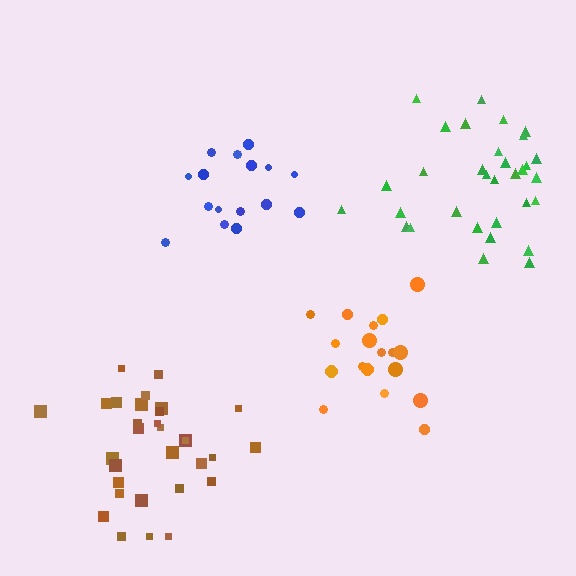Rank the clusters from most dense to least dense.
blue, brown, orange, green.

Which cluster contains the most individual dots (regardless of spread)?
Green (32).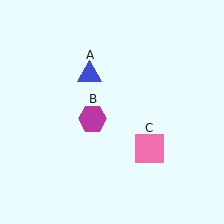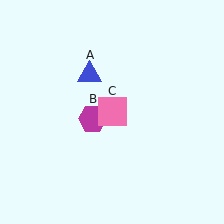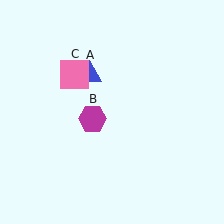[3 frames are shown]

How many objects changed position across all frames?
1 object changed position: pink square (object C).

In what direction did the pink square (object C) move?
The pink square (object C) moved up and to the left.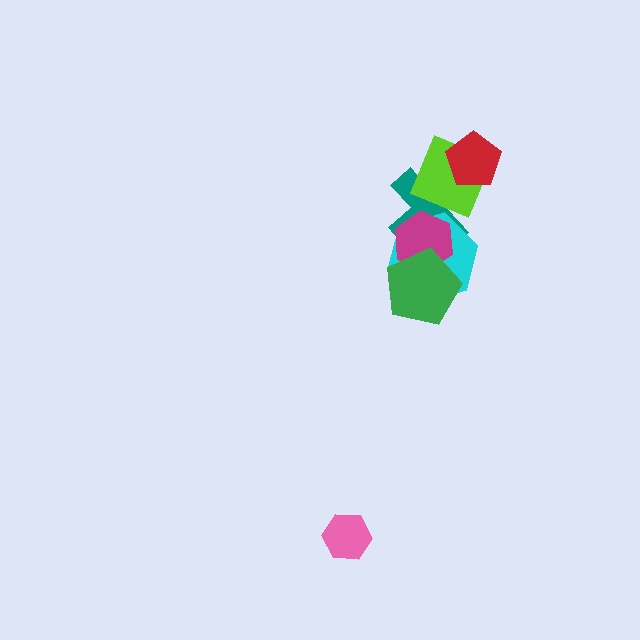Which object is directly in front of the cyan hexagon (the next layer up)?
The magenta hexagon is directly in front of the cyan hexagon.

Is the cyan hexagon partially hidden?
Yes, it is partially covered by another shape.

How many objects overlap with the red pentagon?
1 object overlaps with the red pentagon.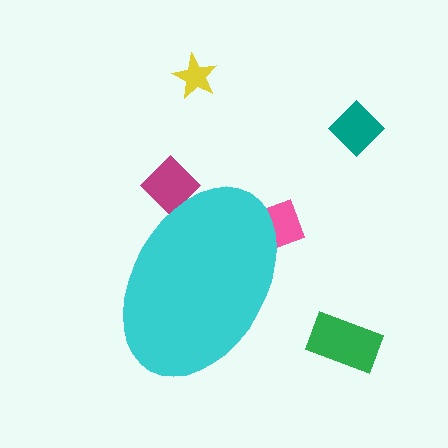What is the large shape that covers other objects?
A cyan ellipse.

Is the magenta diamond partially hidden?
Yes, the magenta diamond is partially hidden behind the cyan ellipse.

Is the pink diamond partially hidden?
Yes, the pink diamond is partially hidden behind the cyan ellipse.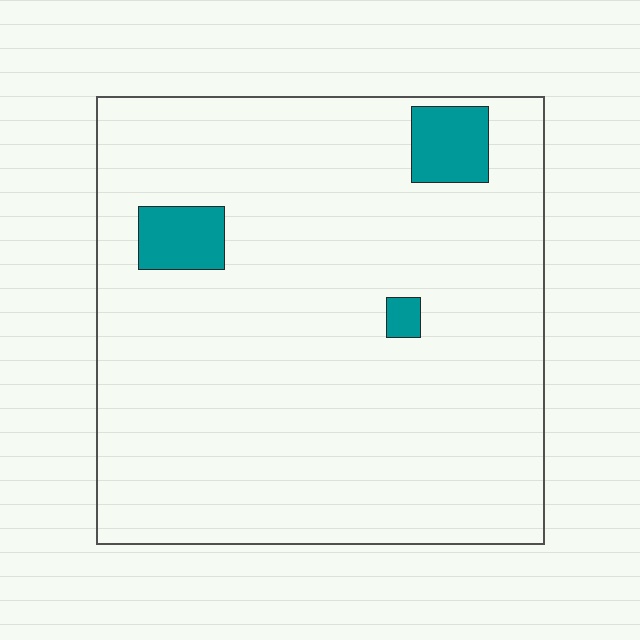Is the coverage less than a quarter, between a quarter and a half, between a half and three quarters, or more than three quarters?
Less than a quarter.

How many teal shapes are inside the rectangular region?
3.